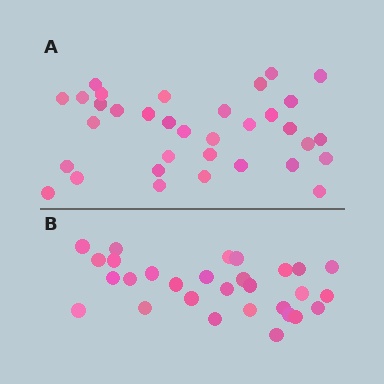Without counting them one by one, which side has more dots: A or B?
Region A (the top region) has more dots.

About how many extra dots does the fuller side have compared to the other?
Region A has about 5 more dots than region B.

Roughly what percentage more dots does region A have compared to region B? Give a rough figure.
About 15% more.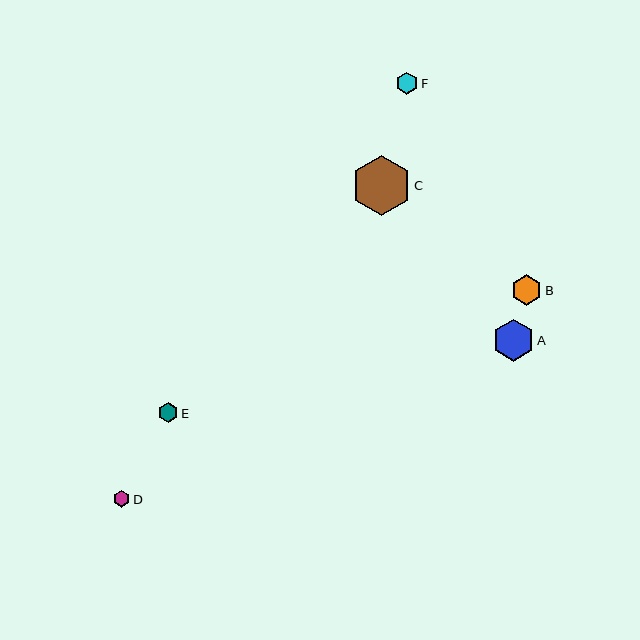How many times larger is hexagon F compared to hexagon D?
Hexagon F is approximately 1.3 times the size of hexagon D.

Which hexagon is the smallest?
Hexagon D is the smallest with a size of approximately 17 pixels.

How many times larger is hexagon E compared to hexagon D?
Hexagon E is approximately 1.2 times the size of hexagon D.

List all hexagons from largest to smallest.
From largest to smallest: C, A, B, F, E, D.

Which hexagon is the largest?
Hexagon C is the largest with a size of approximately 60 pixels.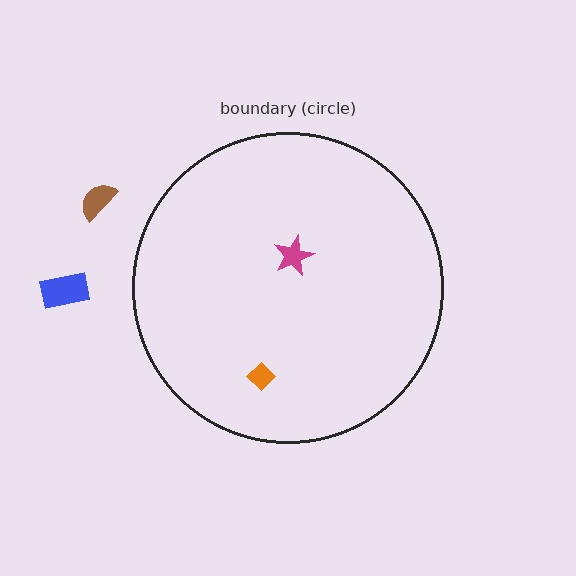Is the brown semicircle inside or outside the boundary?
Outside.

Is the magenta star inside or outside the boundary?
Inside.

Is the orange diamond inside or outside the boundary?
Inside.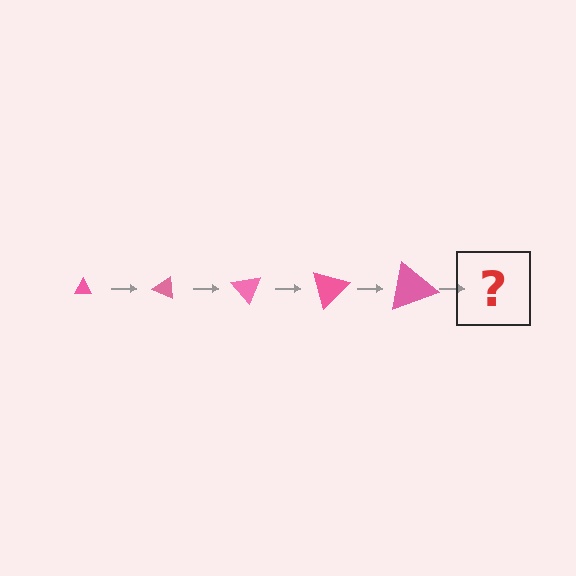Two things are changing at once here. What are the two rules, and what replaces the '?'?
The two rules are that the triangle grows larger each step and it rotates 25 degrees each step. The '?' should be a triangle, larger than the previous one and rotated 125 degrees from the start.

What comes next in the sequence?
The next element should be a triangle, larger than the previous one and rotated 125 degrees from the start.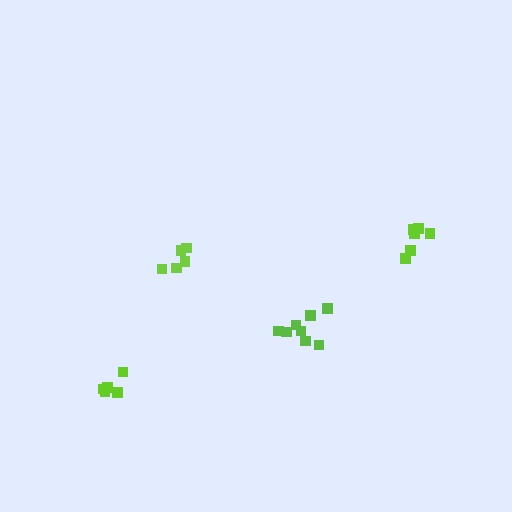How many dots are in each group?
Group 1: 5 dots, Group 2: 5 dots, Group 3: 6 dots, Group 4: 8 dots (24 total).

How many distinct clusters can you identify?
There are 4 distinct clusters.